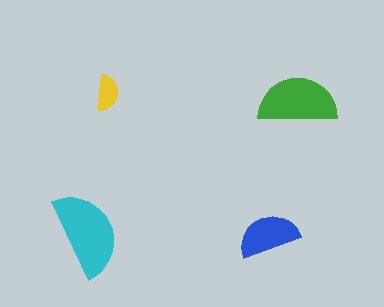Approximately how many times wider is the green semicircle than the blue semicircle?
About 1.5 times wider.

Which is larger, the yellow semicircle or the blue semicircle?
The blue one.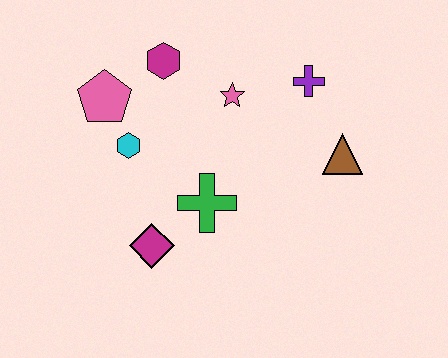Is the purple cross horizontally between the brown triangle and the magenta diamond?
Yes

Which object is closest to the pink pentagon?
The cyan hexagon is closest to the pink pentagon.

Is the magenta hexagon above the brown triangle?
Yes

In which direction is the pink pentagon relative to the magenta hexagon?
The pink pentagon is to the left of the magenta hexagon.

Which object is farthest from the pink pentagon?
The brown triangle is farthest from the pink pentagon.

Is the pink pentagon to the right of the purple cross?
No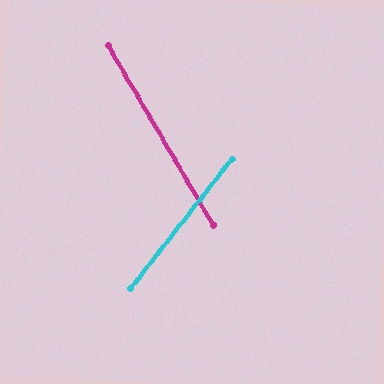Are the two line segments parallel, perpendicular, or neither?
Neither parallel nor perpendicular — they differ by about 69°.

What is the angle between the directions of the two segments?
Approximately 69 degrees.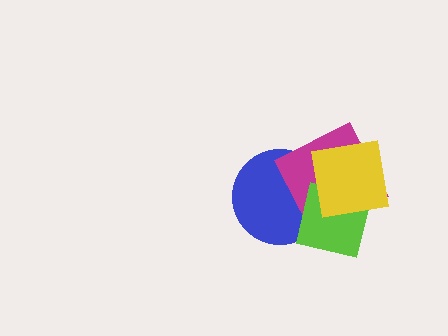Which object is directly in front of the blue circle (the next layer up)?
The magenta square is directly in front of the blue circle.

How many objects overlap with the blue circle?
3 objects overlap with the blue circle.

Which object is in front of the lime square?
The yellow square is in front of the lime square.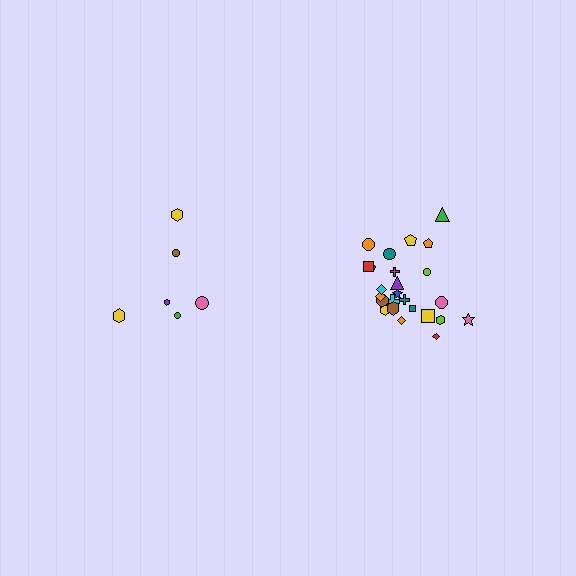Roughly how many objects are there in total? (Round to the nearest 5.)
Roughly 30 objects in total.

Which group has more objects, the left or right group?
The right group.